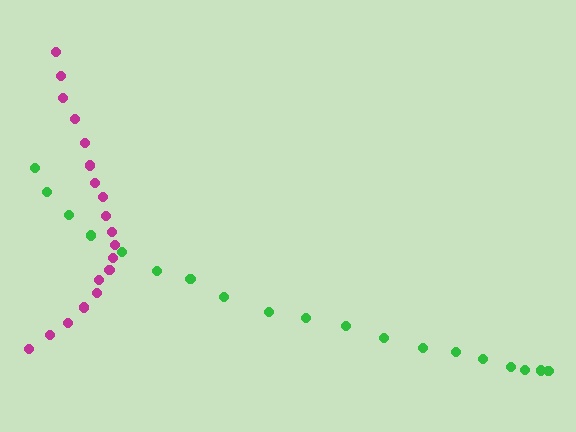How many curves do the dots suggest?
There are 2 distinct paths.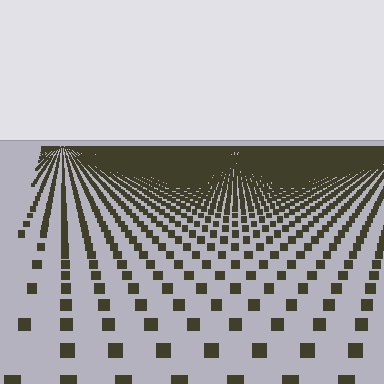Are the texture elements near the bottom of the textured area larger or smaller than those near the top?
Larger. Near the bottom, elements are closer to the viewer and appear at a bigger on-screen size.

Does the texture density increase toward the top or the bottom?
Density increases toward the top.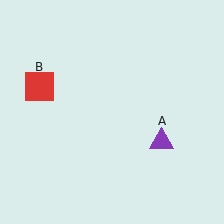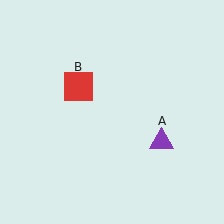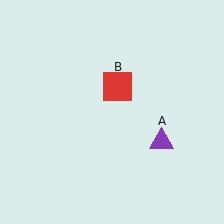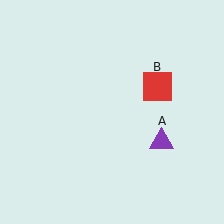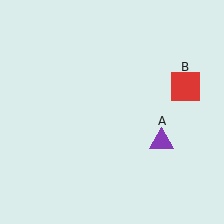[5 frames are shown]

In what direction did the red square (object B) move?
The red square (object B) moved right.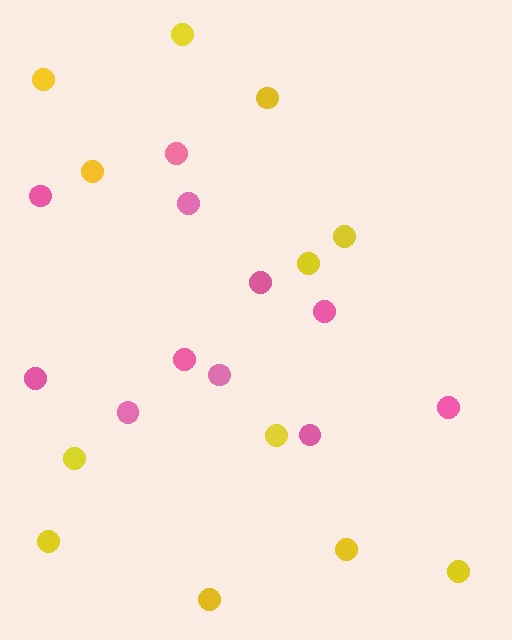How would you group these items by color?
There are 2 groups: one group of pink circles (11) and one group of yellow circles (12).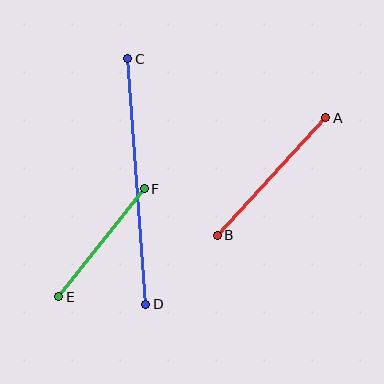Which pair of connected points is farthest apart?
Points C and D are farthest apart.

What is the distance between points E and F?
The distance is approximately 137 pixels.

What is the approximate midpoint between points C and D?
The midpoint is at approximately (137, 182) pixels.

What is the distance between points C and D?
The distance is approximately 246 pixels.